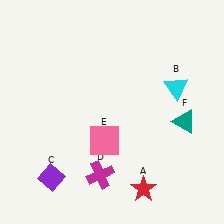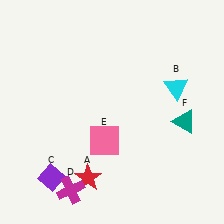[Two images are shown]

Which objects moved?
The objects that moved are: the red star (A), the magenta cross (D).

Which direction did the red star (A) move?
The red star (A) moved left.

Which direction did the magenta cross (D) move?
The magenta cross (D) moved left.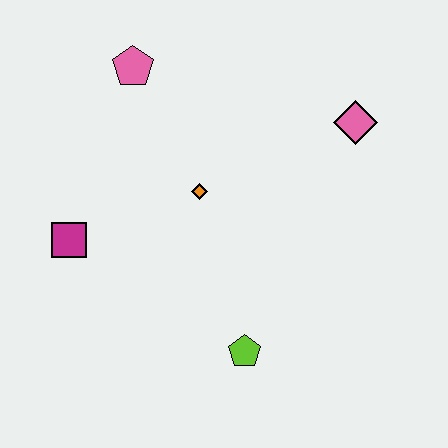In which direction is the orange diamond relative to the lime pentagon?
The orange diamond is above the lime pentagon.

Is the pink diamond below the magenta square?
No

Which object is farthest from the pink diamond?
The magenta square is farthest from the pink diamond.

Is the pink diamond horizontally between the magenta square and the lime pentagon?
No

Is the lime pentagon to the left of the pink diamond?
Yes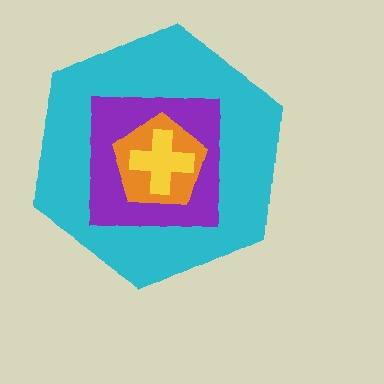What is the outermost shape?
The cyan hexagon.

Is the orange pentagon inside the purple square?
Yes.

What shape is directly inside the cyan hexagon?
The purple square.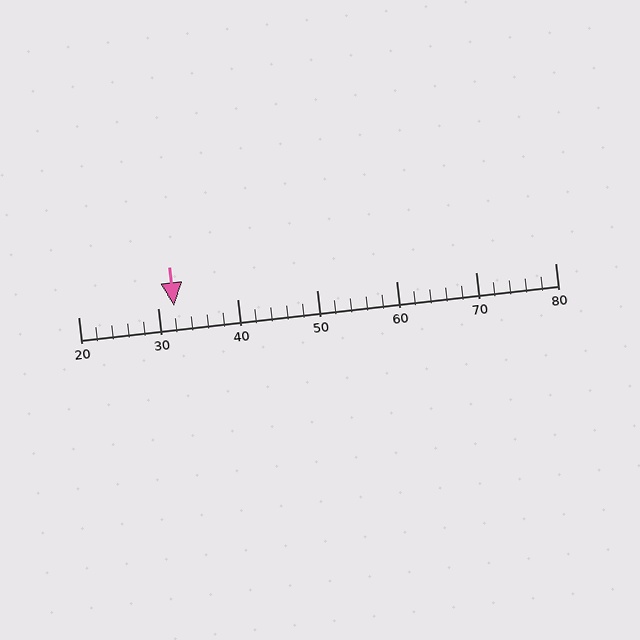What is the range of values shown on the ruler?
The ruler shows values from 20 to 80.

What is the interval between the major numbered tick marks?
The major tick marks are spaced 10 units apart.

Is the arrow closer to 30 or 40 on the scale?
The arrow is closer to 30.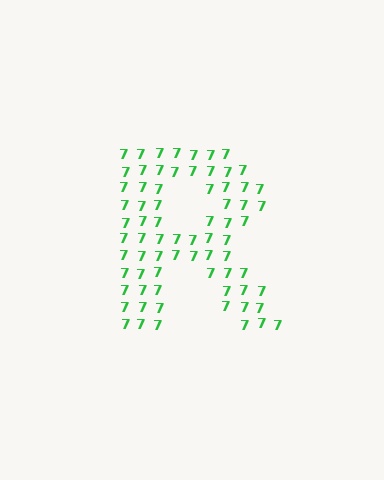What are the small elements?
The small elements are digit 7's.